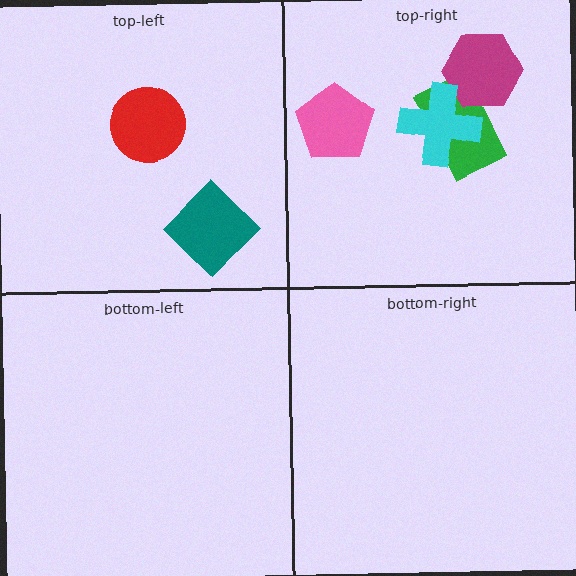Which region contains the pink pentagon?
The top-right region.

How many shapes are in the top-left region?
2.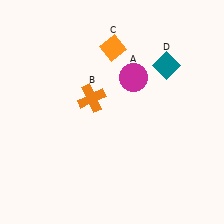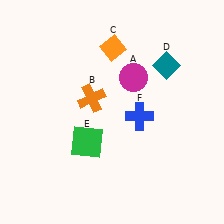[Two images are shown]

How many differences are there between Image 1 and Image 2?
There are 2 differences between the two images.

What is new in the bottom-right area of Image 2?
A blue cross (F) was added in the bottom-right area of Image 2.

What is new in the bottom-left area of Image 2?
A green square (E) was added in the bottom-left area of Image 2.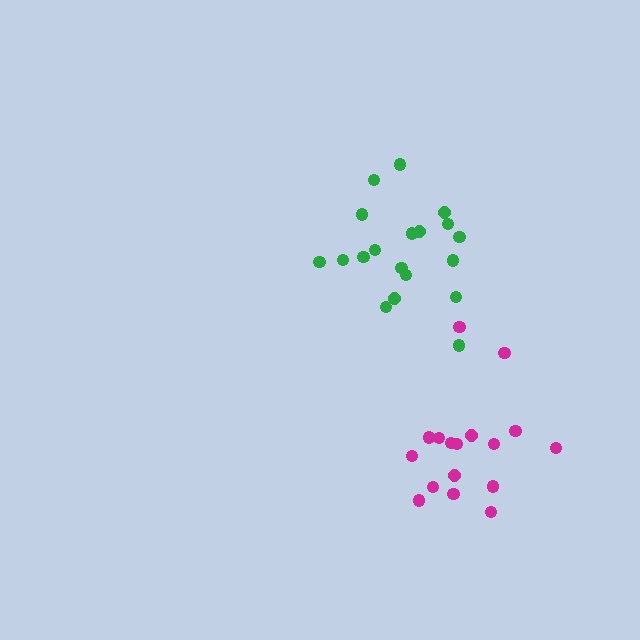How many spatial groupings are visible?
There are 2 spatial groupings.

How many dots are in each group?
Group 1: 19 dots, Group 2: 17 dots (36 total).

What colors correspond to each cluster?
The clusters are colored: green, magenta.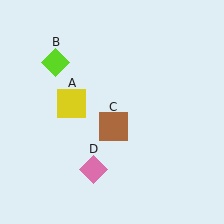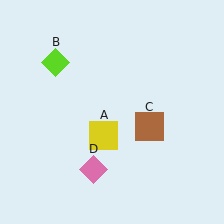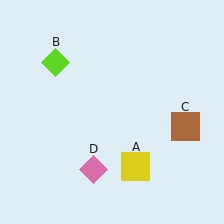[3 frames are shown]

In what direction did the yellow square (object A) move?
The yellow square (object A) moved down and to the right.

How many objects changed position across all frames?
2 objects changed position: yellow square (object A), brown square (object C).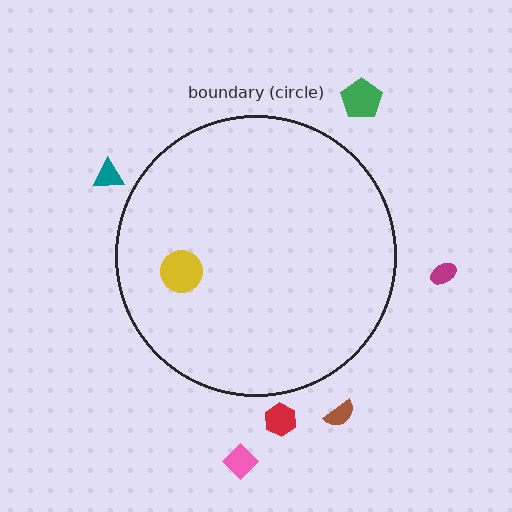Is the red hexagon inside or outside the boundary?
Outside.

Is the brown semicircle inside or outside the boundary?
Outside.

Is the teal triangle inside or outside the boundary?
Outside.